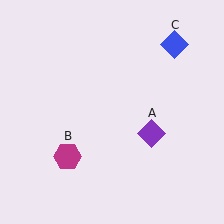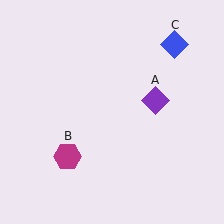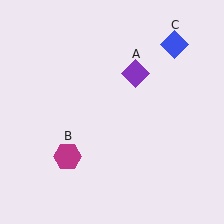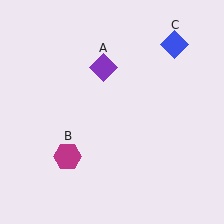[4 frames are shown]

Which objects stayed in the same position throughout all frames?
Magenta hexagon (object B) and blue diamond (object C) remained stationary.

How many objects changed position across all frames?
1 object changed position: purple diamond (object A).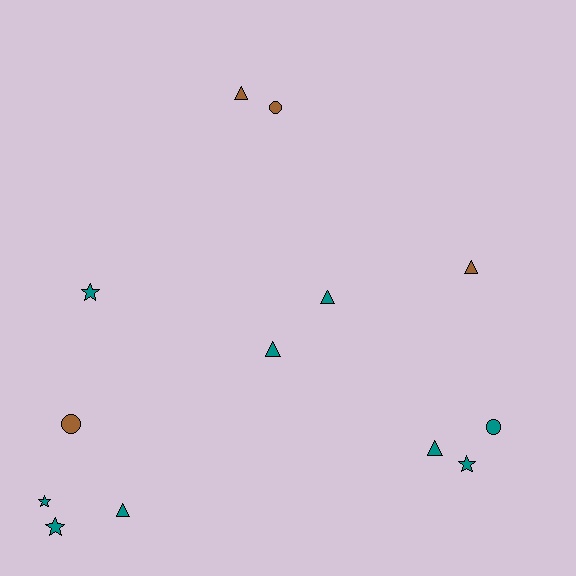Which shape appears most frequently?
Triangle, with 6 objects.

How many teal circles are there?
There is 1 teal circle.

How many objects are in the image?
There are 13 objects.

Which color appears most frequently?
Teal, with 9 objects.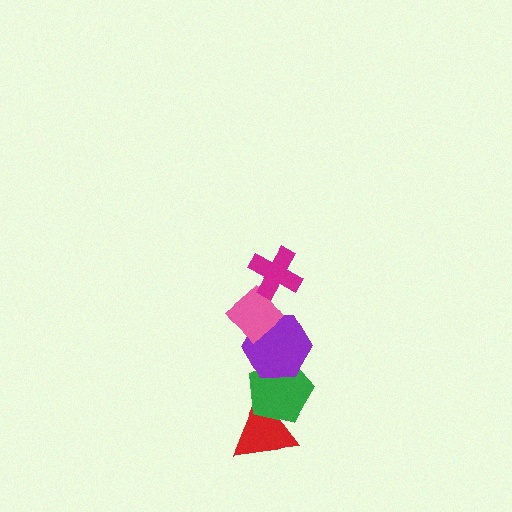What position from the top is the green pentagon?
The green pentagon is 4th from the top.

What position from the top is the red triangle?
The red triangle is 5th from the top.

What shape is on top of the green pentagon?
The purple hexagon is on top of the green pentagon.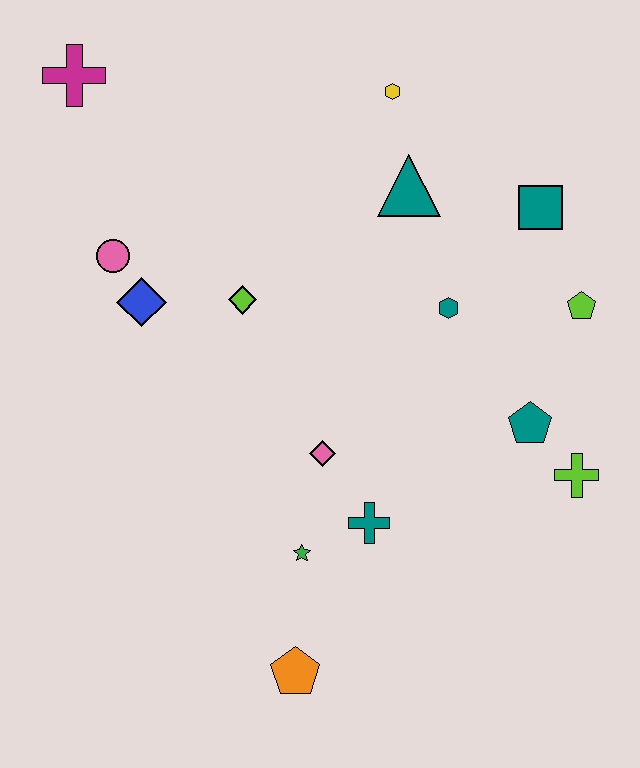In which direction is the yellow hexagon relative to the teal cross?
The yellow hexagon is above the teal cross.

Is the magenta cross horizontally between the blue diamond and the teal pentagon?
No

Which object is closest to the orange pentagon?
The green star is closest to the orange pentagon.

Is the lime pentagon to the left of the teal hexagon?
No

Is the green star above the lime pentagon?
No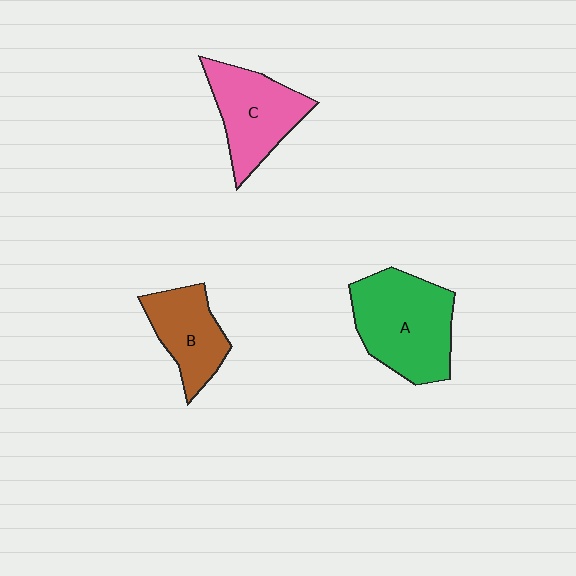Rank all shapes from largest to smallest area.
From largest to smallest: A (green), C (pink), B (brown).